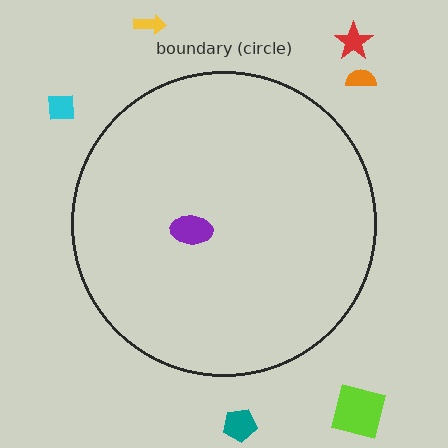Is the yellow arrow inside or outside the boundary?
Outside.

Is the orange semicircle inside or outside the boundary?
Outside.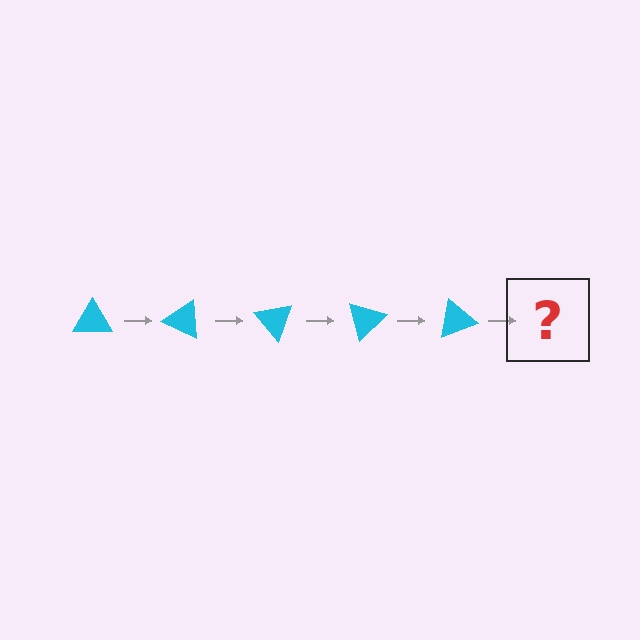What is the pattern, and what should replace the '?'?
The pattern is that the triangle rotates 25 degrees each step. The '?' should be a cyan triangle rotated 125 degrees.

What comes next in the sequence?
The next element should be a cyan triangle rotated 125 degrees.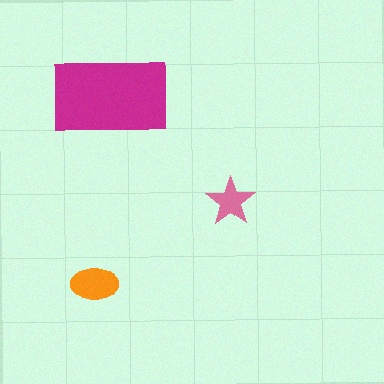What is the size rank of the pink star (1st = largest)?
3rd.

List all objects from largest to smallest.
The magenta rectangle, the orange ellipse, the pink star.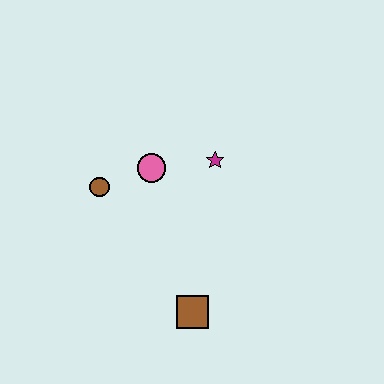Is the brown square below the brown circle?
Yes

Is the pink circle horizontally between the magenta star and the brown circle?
Yes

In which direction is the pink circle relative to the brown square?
The pink circle is above the brown square.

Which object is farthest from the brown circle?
The brown square is farthest from the brown circle.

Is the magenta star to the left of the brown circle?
No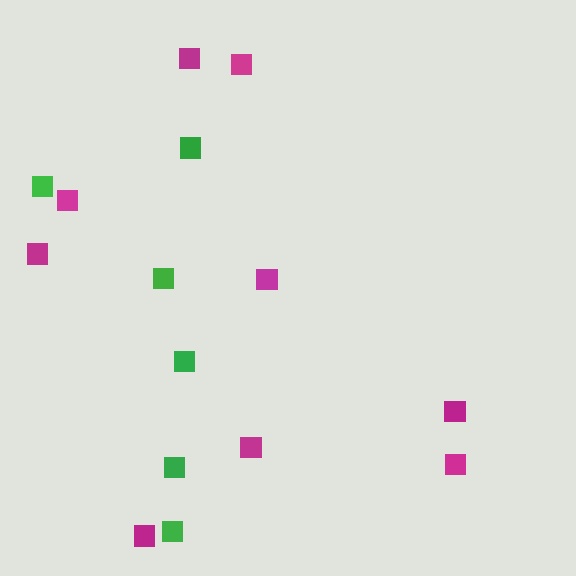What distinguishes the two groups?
There are 2 groups: one group of green squares (6) and one group of magenta squares (9).